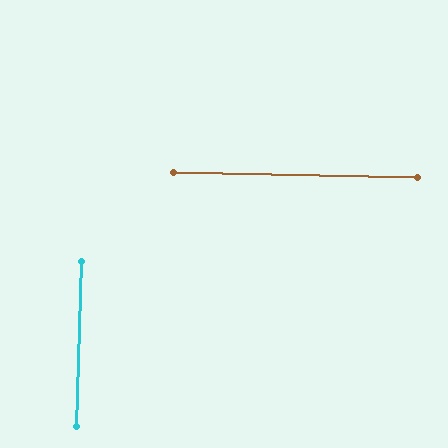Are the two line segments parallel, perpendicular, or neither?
Perpendicular — they meet at approximately 89°.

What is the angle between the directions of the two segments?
Approximately 89 degrees.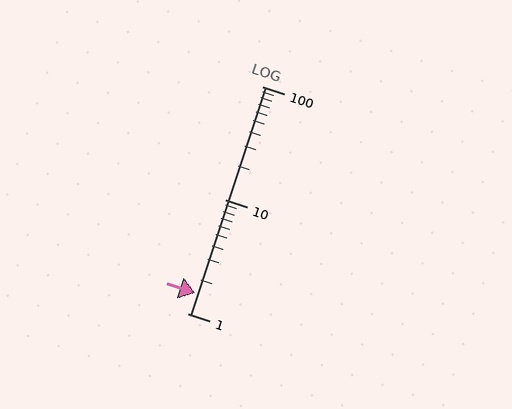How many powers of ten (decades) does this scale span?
The scale spans 2 decades, from 1 to 100.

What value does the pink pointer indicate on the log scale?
The pointer indicates approximately 1.5.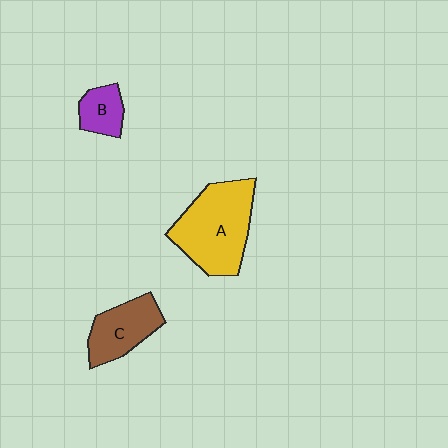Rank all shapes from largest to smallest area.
From largest to smallest: A (yellow), C (brown), B (purple).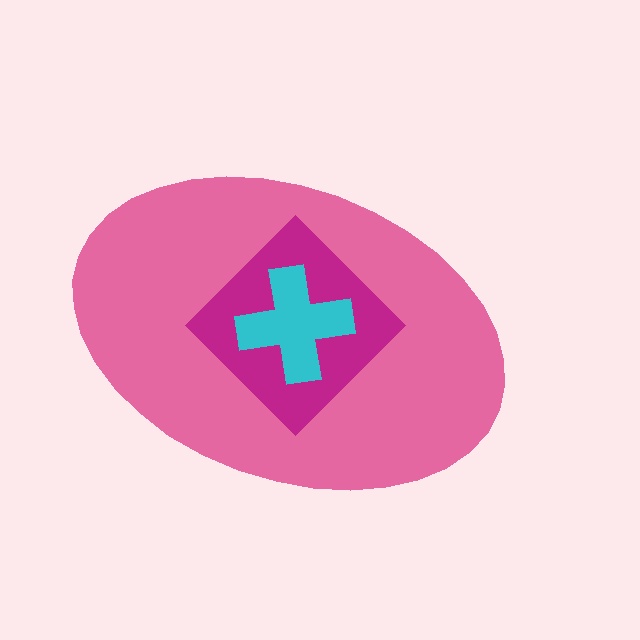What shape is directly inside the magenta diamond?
The cyan cross.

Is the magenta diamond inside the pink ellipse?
Yes.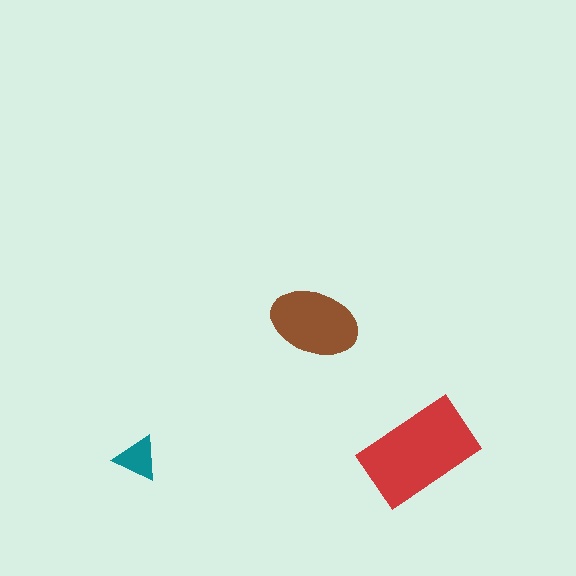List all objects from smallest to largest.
The teal triangle, the brown ellipse, the red rectangle.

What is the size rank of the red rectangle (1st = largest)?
1st.